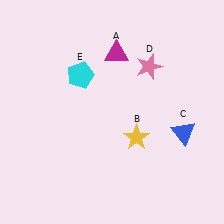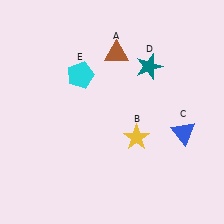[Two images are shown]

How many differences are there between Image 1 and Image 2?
There are 2 differences between the two images.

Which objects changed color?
A changed from magenta to brown. D changed from pink to teal.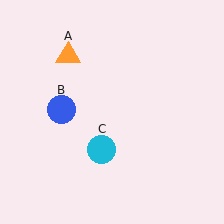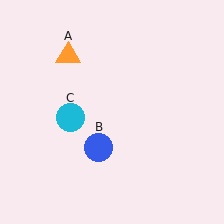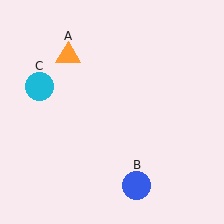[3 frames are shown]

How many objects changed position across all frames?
2 objects changed position: blue circle (object B), cyan circle (object C).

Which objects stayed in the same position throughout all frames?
Orange triangle (object A) remained stationary.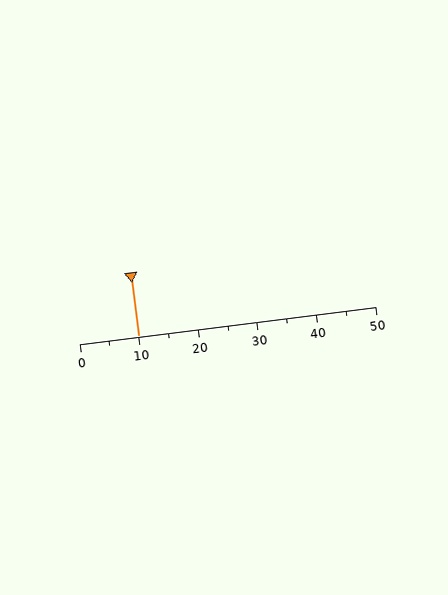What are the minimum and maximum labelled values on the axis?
The axis runs from 0 to 50.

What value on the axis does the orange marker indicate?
The marker indicates approximately 10.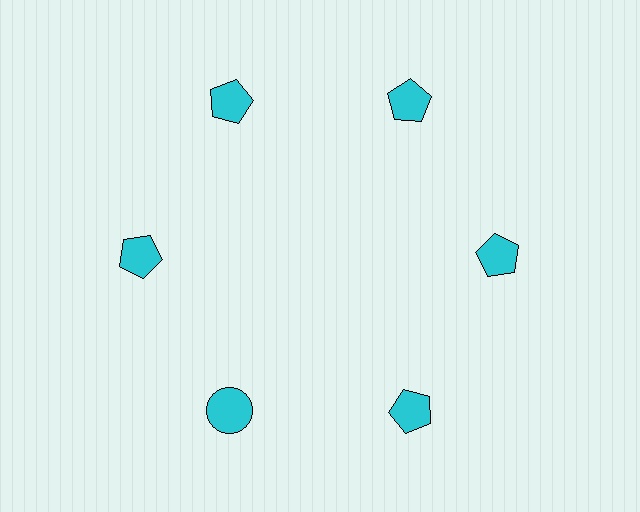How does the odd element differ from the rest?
It has a different shape: circle instead of pentagon.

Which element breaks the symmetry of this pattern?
The cyan circle at roughly the 7 o'clock position breaks the symmetry. All other shapes are cyan pentagons.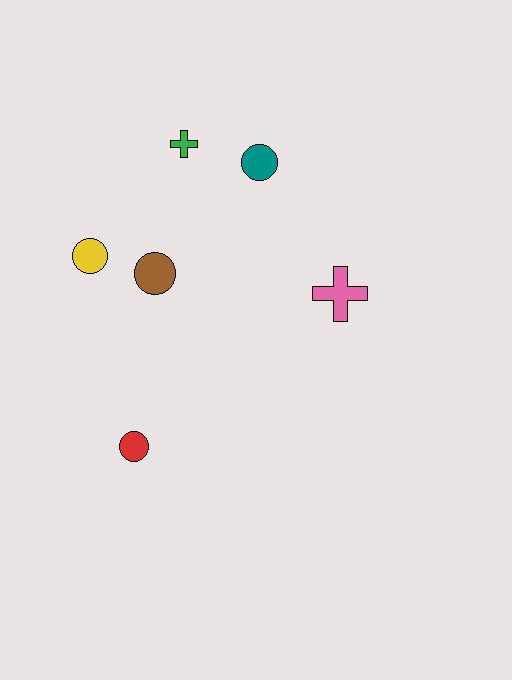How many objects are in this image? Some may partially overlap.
There are 6 objects.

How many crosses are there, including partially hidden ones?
There are 2 crosses.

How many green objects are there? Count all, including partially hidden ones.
There is 1 green object.